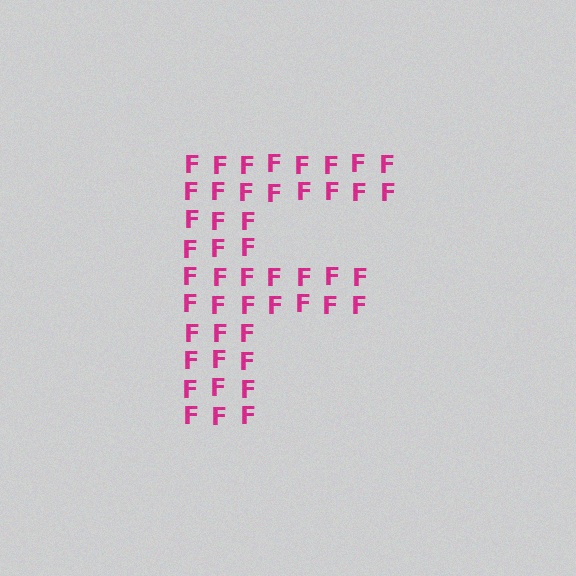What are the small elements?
The small elements are letter F's.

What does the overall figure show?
The overall figure shows the letter F.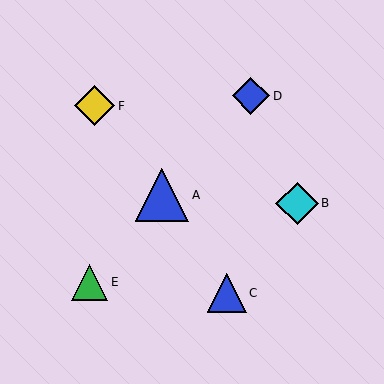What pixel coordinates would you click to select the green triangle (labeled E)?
Click at (90, 282) to select the green triangle E.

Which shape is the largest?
The blue triangle (labeled A) is the largest.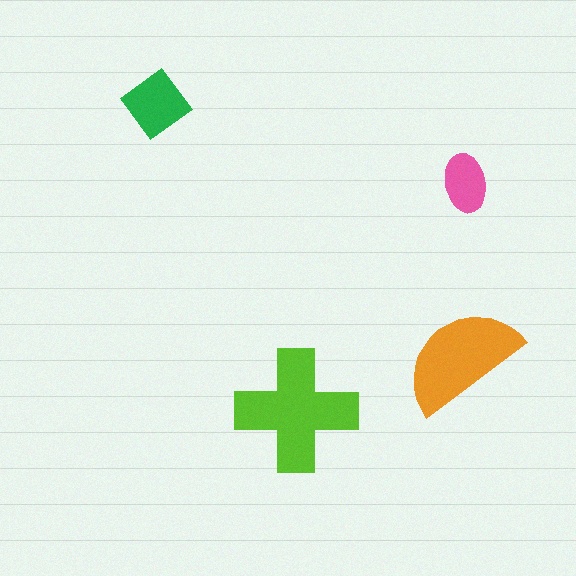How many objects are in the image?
There are 4 objects in the image.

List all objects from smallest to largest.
The pink ellipse, the green diamond, the orange semicircle, the lime cross.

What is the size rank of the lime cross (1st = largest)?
1st.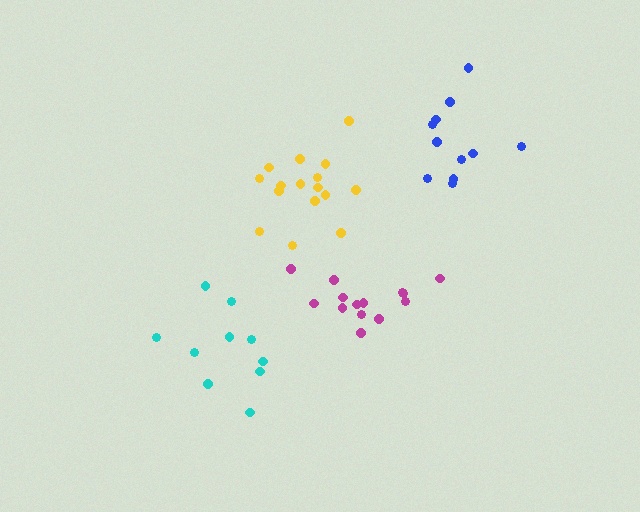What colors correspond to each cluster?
The clusters are colored: magenta, yellow, blue, cyan.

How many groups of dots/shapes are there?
There are 4 groups.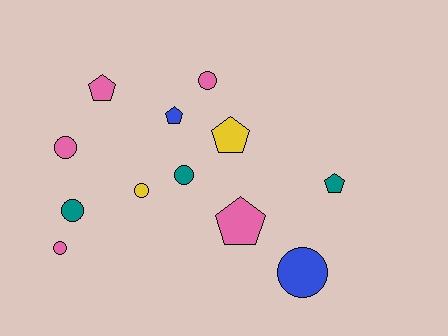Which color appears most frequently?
Pink, with 5 objects.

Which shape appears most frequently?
Circle, with 7 objects.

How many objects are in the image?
There are 12 objects.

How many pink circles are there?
There are 3 pink circles.